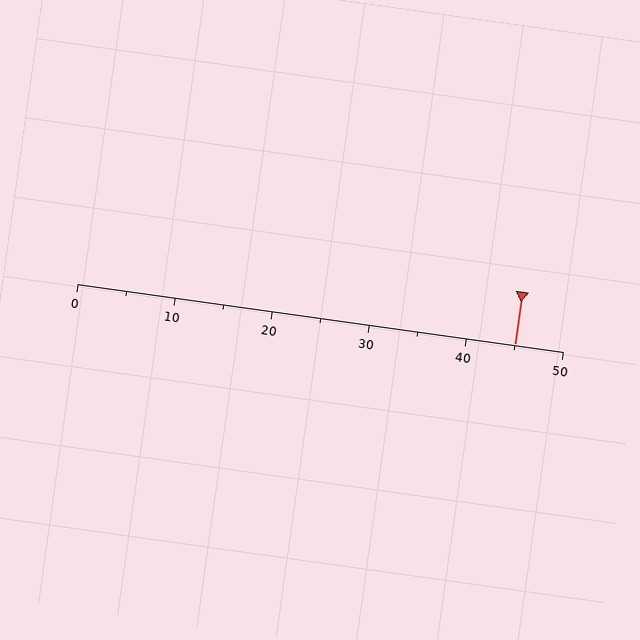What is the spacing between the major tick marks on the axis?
The major ticks are spaced 10 apart.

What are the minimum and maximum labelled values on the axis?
The axis runs from 0 to 50.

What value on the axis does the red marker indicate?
The marker indicates approximately 45.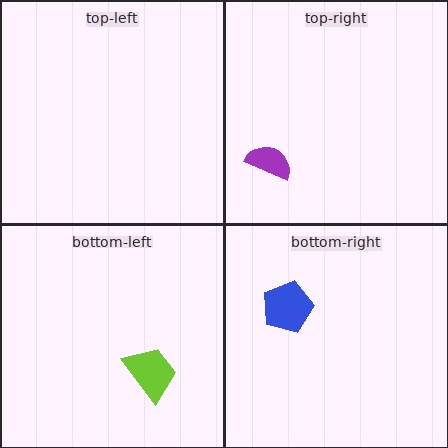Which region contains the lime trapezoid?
The bottom-left region.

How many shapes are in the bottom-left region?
1.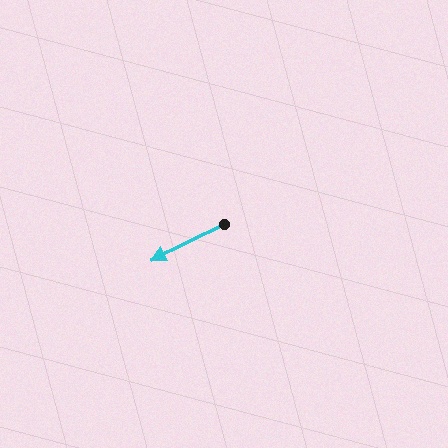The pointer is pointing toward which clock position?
Roughly 8 o'clock.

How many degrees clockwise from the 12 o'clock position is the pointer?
Approximately 244 degrees.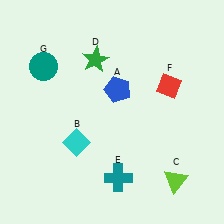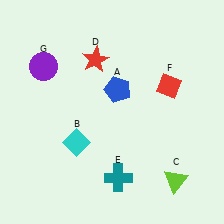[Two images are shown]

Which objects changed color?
D changed from green to red. G changed from teal to purple.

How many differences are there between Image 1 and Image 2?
There are 2 differences between the two images.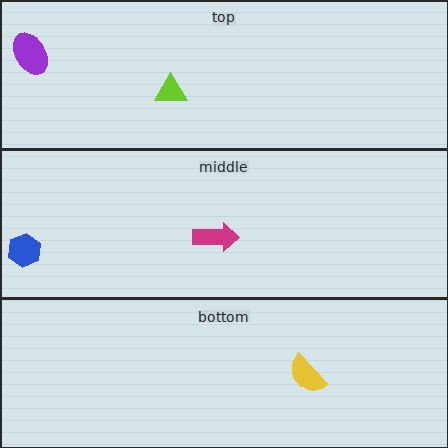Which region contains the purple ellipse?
The top region.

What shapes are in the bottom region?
The yellow semicircle.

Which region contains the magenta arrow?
The middle region.